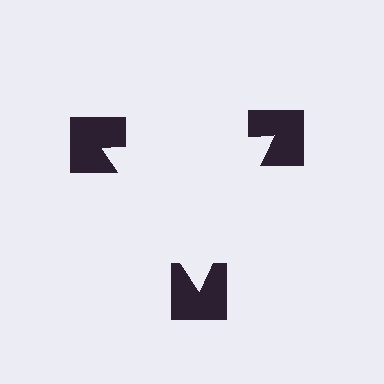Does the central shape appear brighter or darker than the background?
It typically appears slightly brighter than the background, even though no actual brightness change is drawn.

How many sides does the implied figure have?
3 sides.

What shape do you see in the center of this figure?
An illusory triangle — its edges are inferred from the aligned wedge cuts in the notched squares, not physically drawn.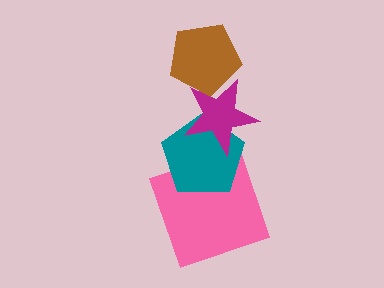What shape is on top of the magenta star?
The brown pentagon is on top of the magenta star.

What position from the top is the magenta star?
The magenta star is 2nd from the top.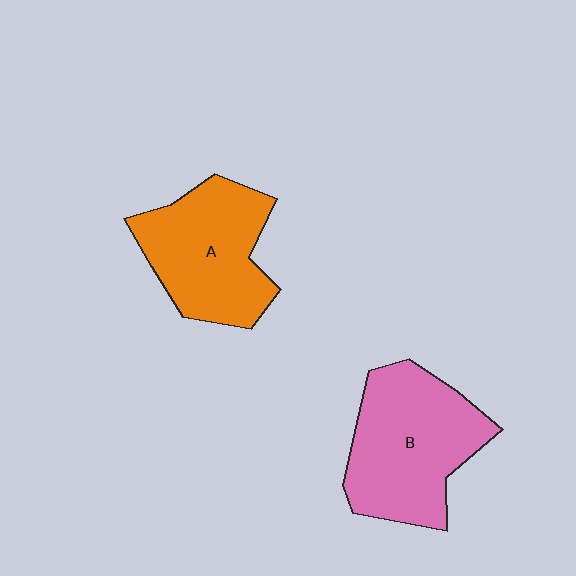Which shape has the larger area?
Shape B (pink).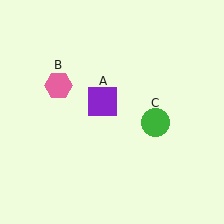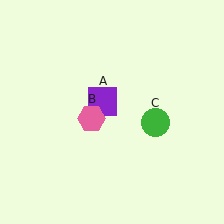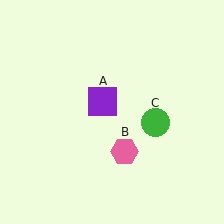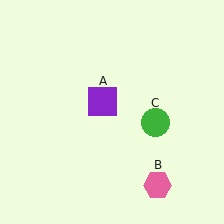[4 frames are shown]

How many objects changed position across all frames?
1 object changed position: pink hexagon (object B).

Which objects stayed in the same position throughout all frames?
Purple square (object A) and green circle (object C) remained stationary.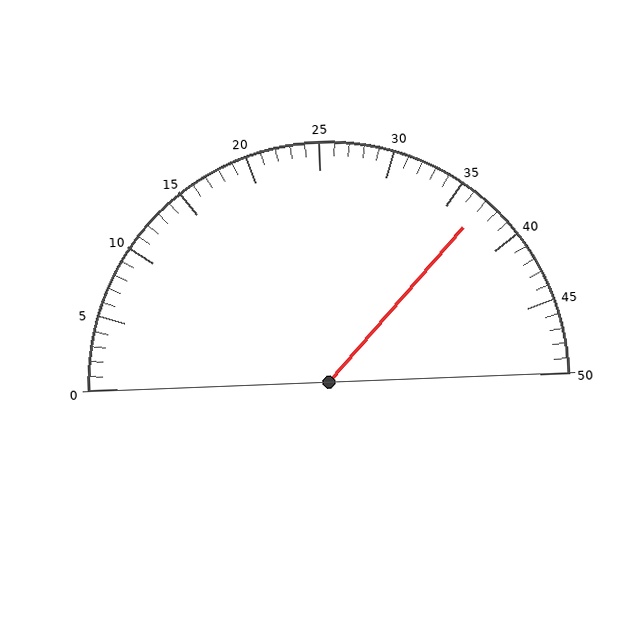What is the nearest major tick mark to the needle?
The nearest major tick mark is 35.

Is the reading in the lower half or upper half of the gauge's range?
The reading is in the upper half of the range (0 to 50).